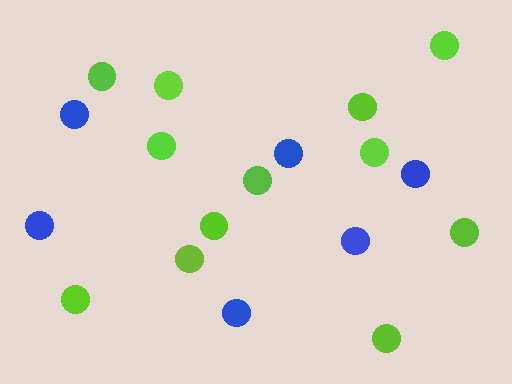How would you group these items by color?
There are 2 groups: one group of lime circles (12) and one group of blue circles (6).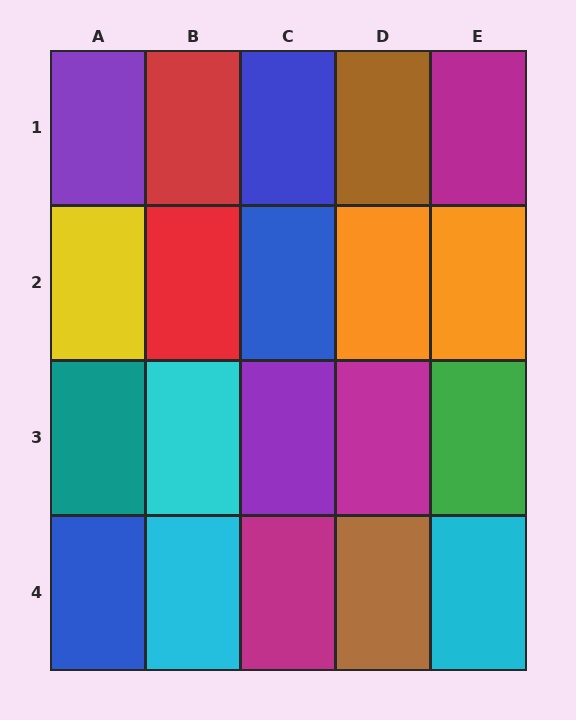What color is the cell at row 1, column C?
Blue.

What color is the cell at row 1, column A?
Purple.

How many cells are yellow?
1 cell is yellow.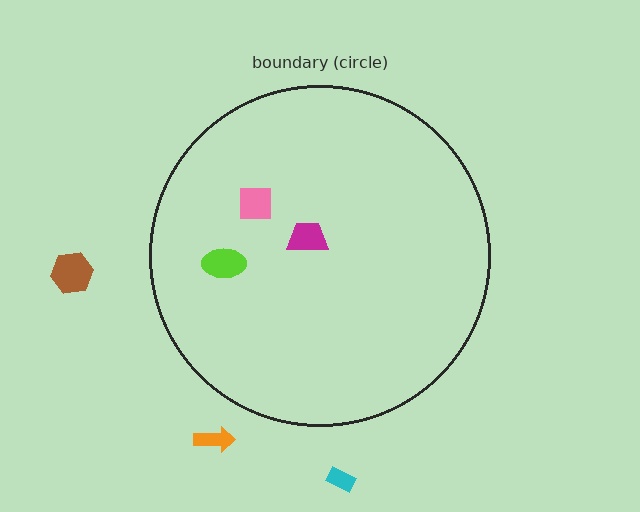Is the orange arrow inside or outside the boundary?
Outside.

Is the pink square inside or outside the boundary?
Inside.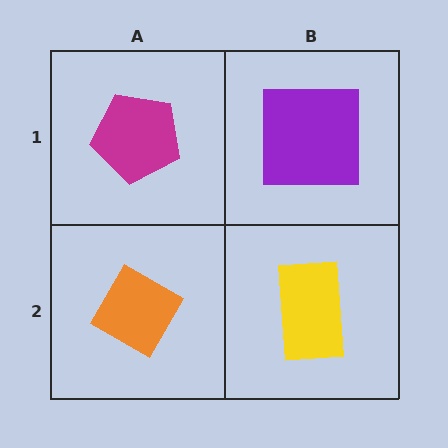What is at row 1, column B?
A purple square.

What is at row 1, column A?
A magenta pentagon.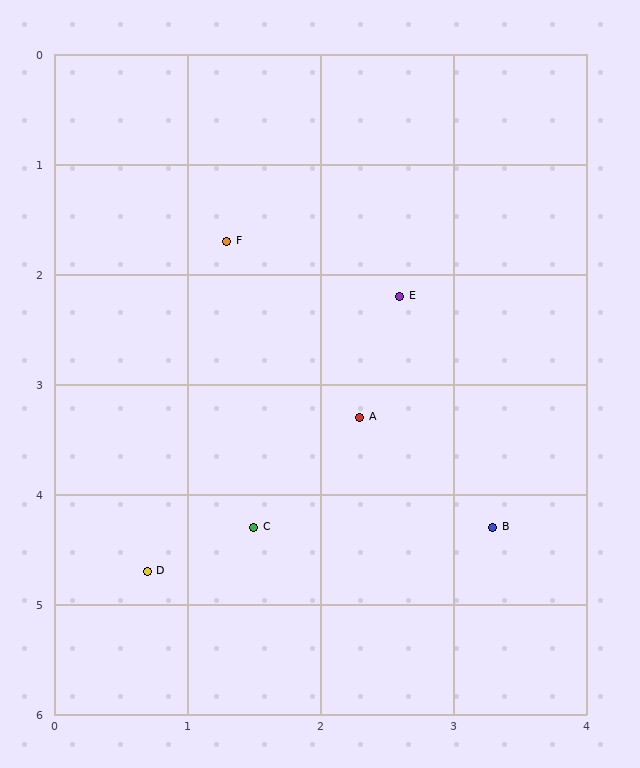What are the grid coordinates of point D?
Point D is at approximately (0.7, 4.7).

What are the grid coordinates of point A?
Point A is at approximately (2.3, 3.3).